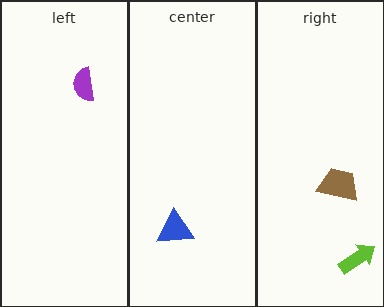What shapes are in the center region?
The blue triangle.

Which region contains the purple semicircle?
The left region.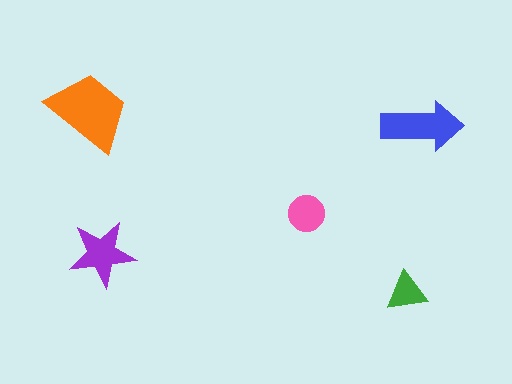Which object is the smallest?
The green triangle.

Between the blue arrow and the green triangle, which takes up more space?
The blue arrow.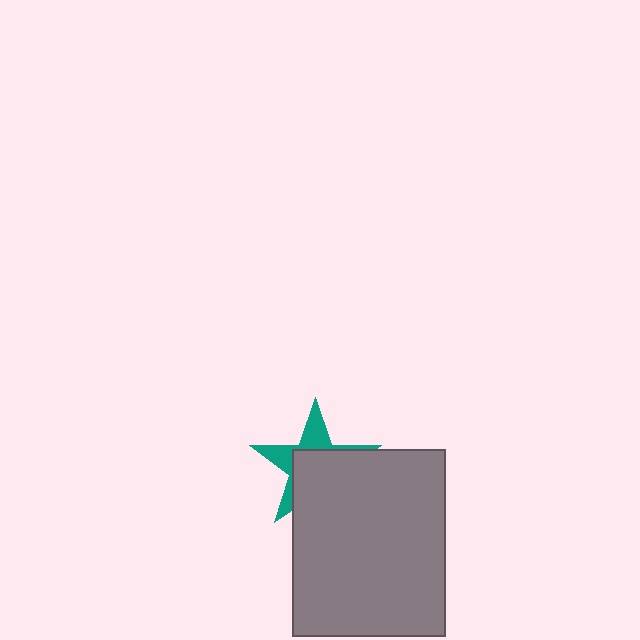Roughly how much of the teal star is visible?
A small part of it is visible (roughly 39%).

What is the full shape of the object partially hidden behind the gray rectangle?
The partially hidden object is a teal star.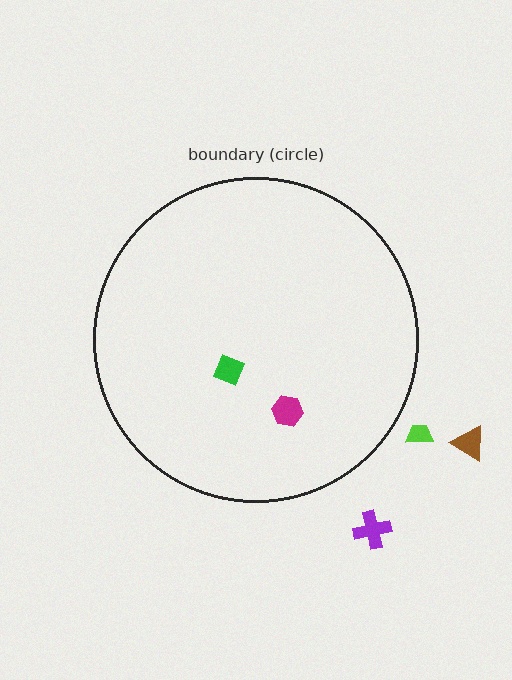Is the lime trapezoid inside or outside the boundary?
Outside.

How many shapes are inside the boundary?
2 inside, 3 outside.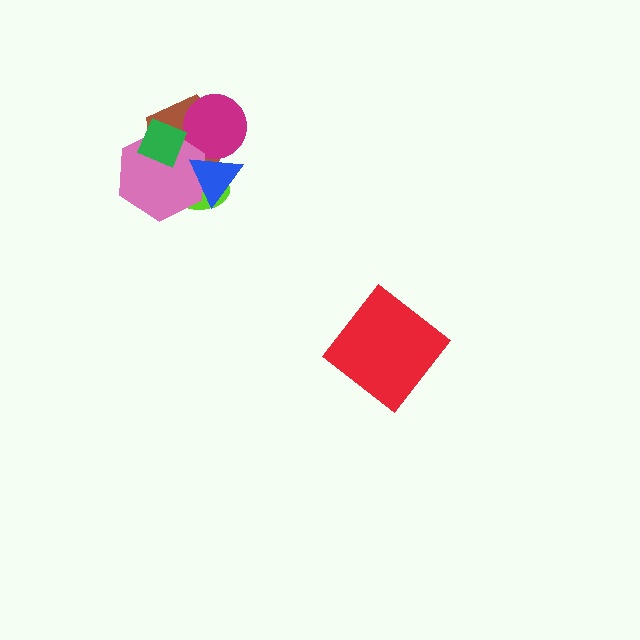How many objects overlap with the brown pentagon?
5 objects overlap with the brown pentagon.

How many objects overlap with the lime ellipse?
3 objects overlap with the lime ellipse.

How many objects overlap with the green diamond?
2 objects overlap with the green diamond.